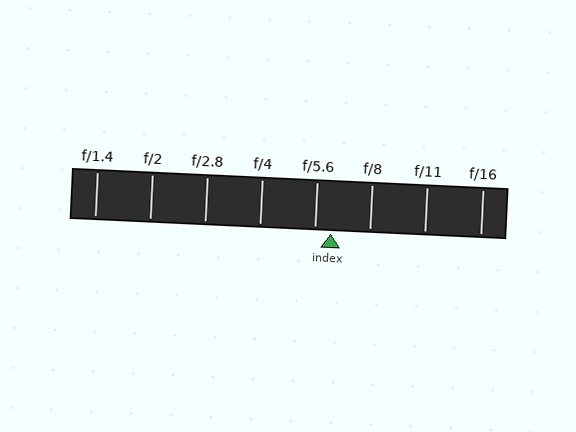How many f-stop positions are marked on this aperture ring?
There are 8 f-stop positions marked.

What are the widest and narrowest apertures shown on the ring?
The widest aperture shown is f/1.4 and the narrowest is f/16.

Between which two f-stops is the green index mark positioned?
The index mark is between f/5.6 and f/8.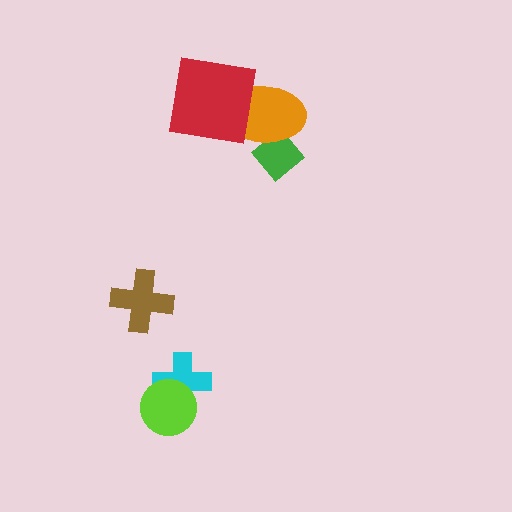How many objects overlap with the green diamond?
1 object overlaps with the green diamond.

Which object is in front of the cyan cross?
The lime circle is in front of the cyan cross.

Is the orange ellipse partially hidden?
Yes, it is partially covered by another shape.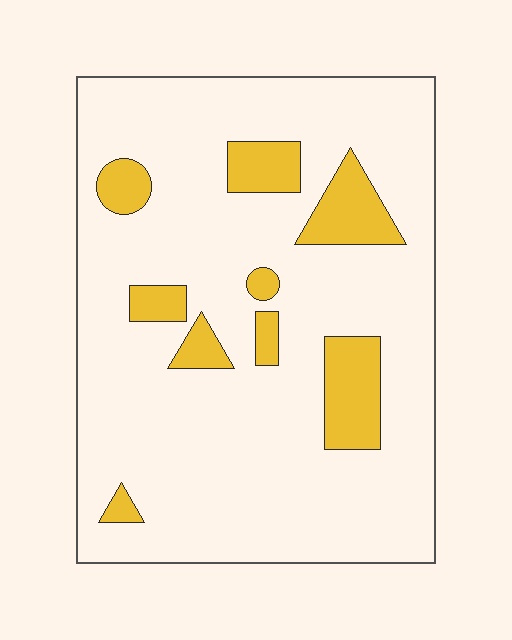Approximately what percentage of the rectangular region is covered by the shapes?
Approximately 15%.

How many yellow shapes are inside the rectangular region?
9.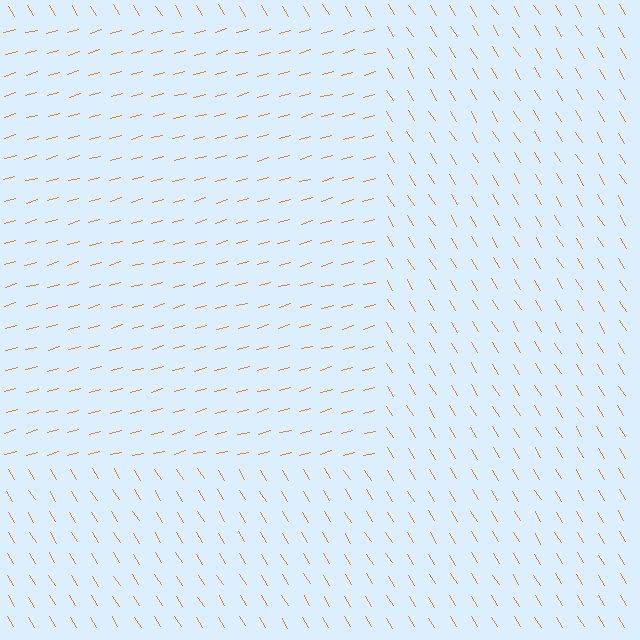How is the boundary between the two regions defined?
The boundary is defined purely by a change in line orientation (approximately 74 degrees difference). All lines are the same color and thickness.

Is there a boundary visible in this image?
Yes, there is a texture boundary formed by a change in line orientation.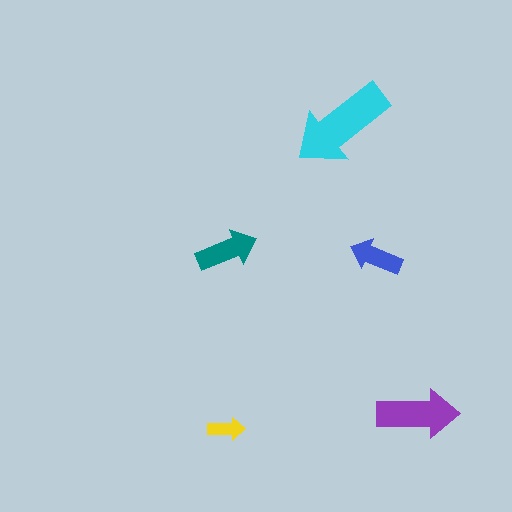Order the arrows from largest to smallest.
the cyan one, the purple one, the teal one, the blue one, the yellow one.